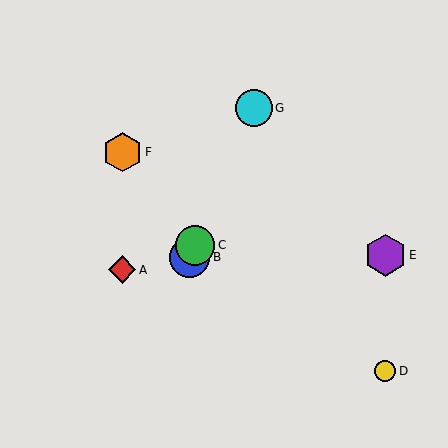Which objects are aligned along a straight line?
Objects B, C, G are aligned along a straight line.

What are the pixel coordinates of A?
Object A is at (122, 270).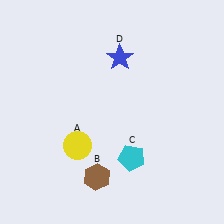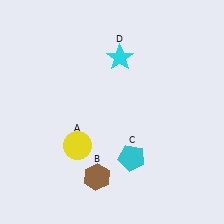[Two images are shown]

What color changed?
The star (D) changed from blue in Image 1 to cyan in Image 2.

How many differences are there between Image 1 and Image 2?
There is 1 difference between the two images.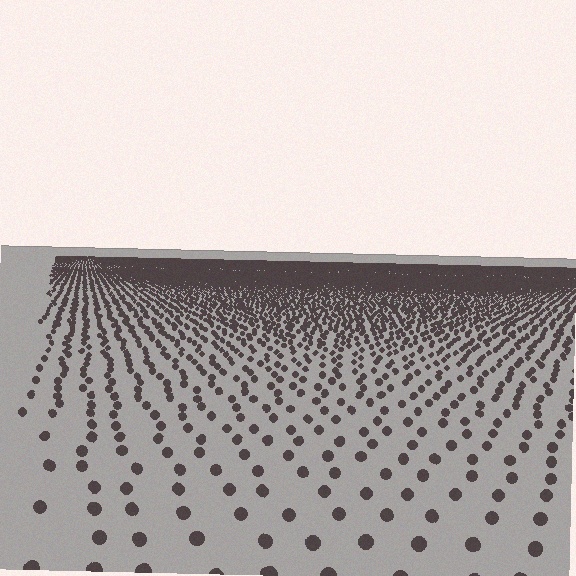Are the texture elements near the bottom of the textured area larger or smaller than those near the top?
Larger. Near the bottom, elements are closer to the viewer and appear at a bigger on-screen size.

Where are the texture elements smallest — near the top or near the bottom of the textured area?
Near the top.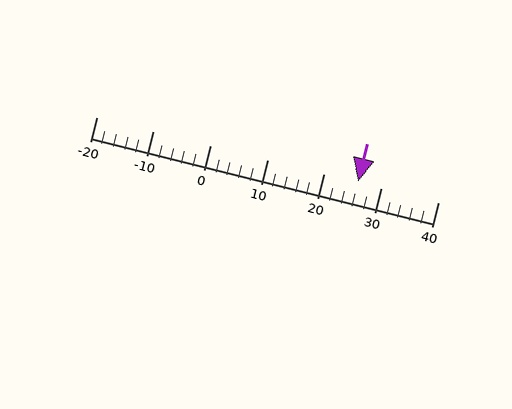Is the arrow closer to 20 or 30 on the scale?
The arrow is closer to 30.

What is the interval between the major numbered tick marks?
The major tick marks are spaced 10 units apart.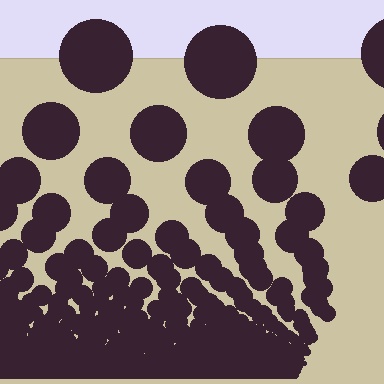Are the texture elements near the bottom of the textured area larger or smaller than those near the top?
Smaller. The gradient is inverted — elements near the bottom are smaller and denser.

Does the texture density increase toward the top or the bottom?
Density increases toward the bottom.